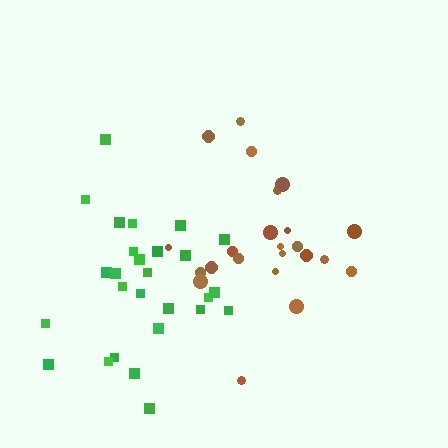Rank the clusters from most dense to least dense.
green, brown.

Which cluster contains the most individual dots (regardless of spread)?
Green (27).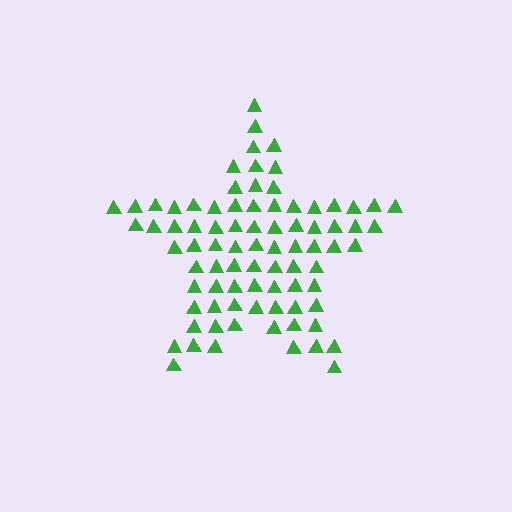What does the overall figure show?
The overall figure shows a star.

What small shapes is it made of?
It is made of small triangles.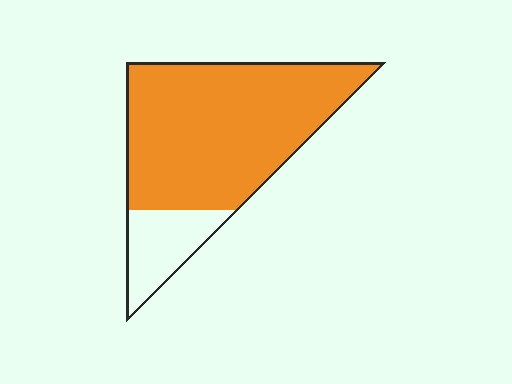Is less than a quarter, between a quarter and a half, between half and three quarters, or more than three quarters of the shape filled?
More than three quarters.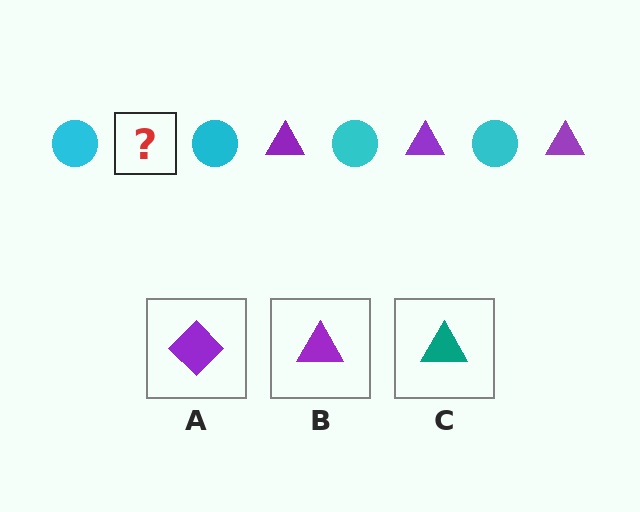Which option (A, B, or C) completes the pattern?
B.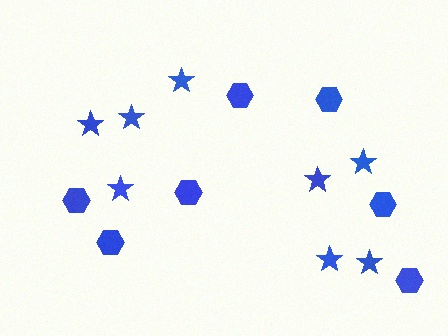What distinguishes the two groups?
There are 2 groups: one group of stars (8) and one group of hexagons (7).